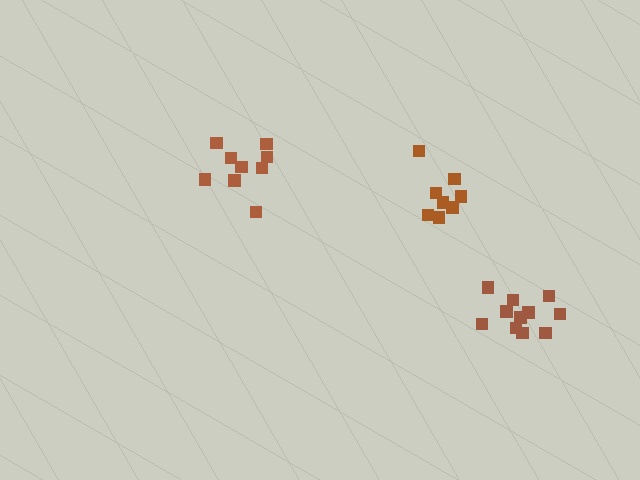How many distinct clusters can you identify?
There are 3 distinct clusters.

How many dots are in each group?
Group 1: 9 dots, Group 2: 8 dots, Group 3: 11 dots (28 total).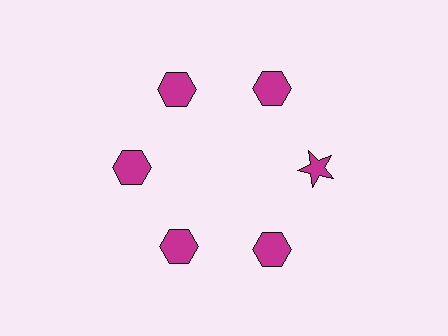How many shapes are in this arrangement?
There are 6 shapes arranged in a ring pattern.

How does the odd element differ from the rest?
It has a different shape: star instead of hexagon.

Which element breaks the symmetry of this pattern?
The magenta star at roughly the 3 o'clock position breaks the symmetry. All other shapes are magenta hexagons.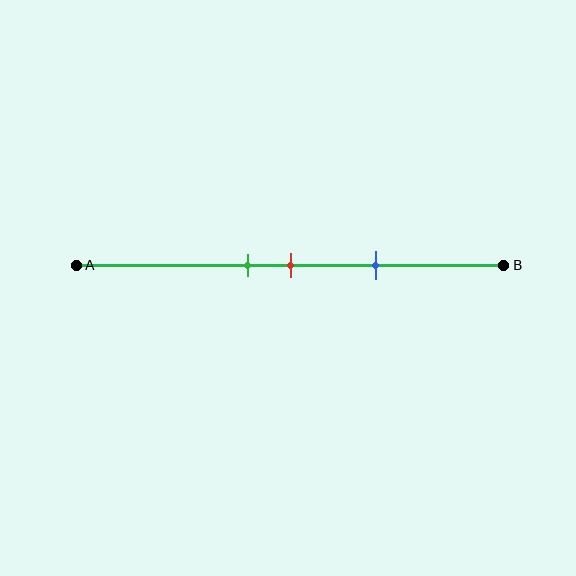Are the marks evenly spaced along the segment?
Yes, the marks are approximately evenly spaced.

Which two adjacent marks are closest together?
The green and red marks are the closest adjacent pair.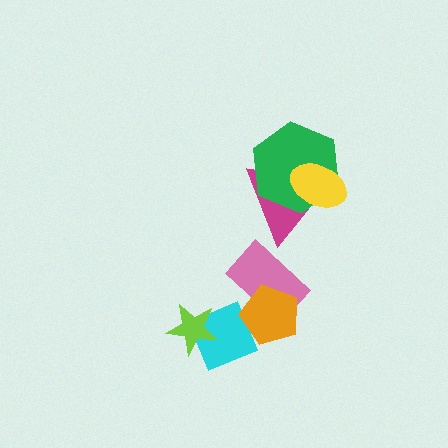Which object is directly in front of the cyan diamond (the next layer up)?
The orange pentagon is directly in front of the cyan diamond.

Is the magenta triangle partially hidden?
Yes, it is partially covered by another shape.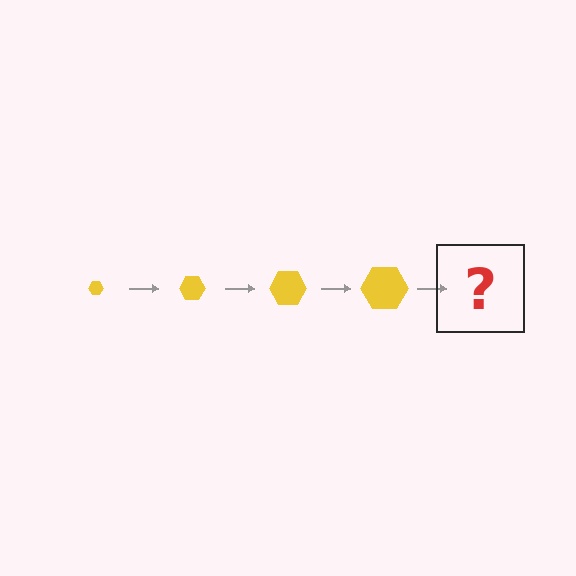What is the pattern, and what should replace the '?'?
The pattern is that the hexagon gets progressively larger each step. The '?' should be a yellow hexagon, larger than the previous one.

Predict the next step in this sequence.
The next step is a yellow hexagon, larger than the previous one.